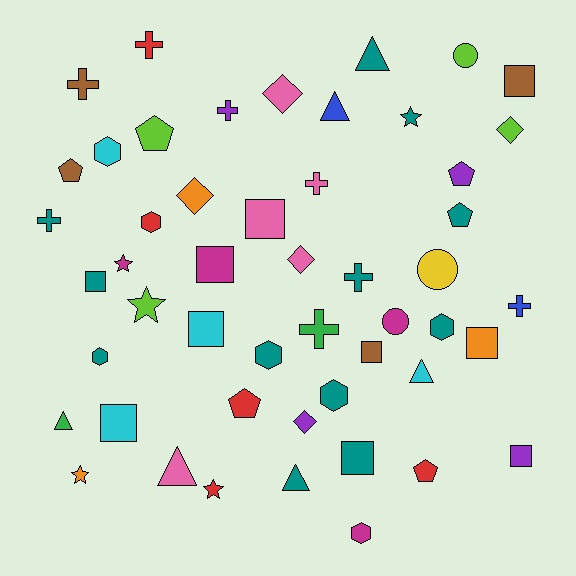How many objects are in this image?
There are 50 objects.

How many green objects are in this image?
There are 2 green objects.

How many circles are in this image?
There are 3 circles.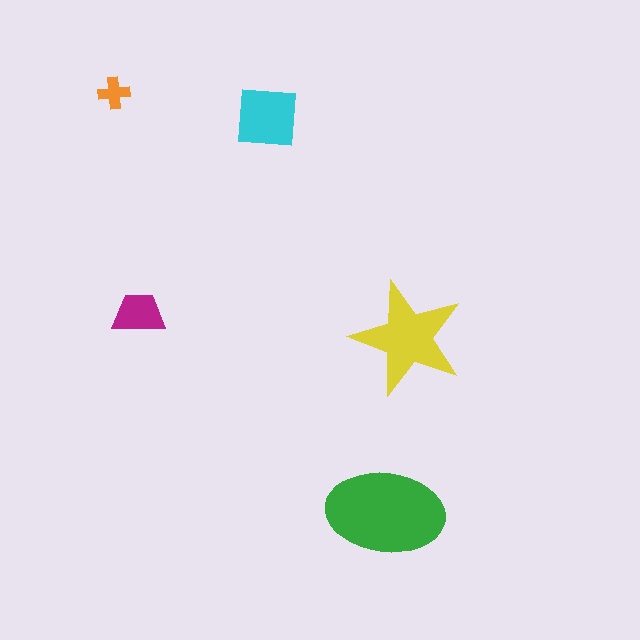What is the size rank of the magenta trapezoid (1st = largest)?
4th.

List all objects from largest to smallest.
The green ellipse, the yellow star, the cyan square, the magenta trapezoid, the orange cross.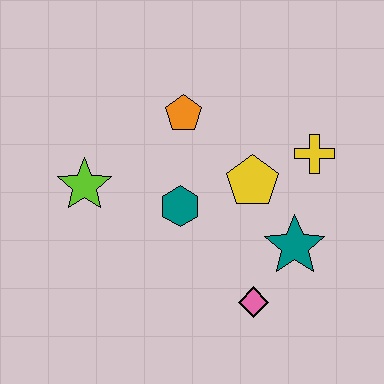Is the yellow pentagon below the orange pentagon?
Yes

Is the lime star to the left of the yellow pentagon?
Yes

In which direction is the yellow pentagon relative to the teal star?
The yellow pentagon is above the teal star.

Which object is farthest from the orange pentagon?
The pink diamond is farthest from the orange pentagon.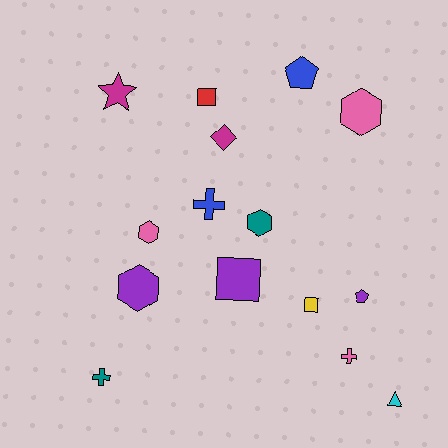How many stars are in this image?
There is 1 star.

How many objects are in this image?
There are 15 objects.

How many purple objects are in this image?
There are 3 purple objects.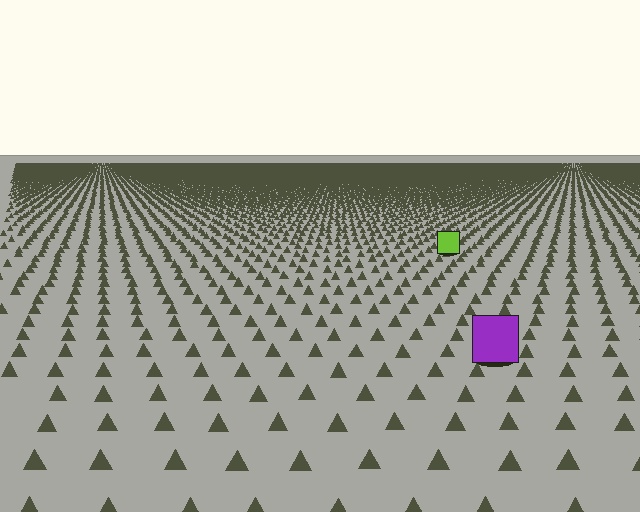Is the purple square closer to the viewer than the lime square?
Yes. The purple square is closer — you can tell from the texture gradient: the ground texture is coarser near it.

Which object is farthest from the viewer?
The lime square is farthest from the viewer. It appears smaller and the ground texture around it is denser.